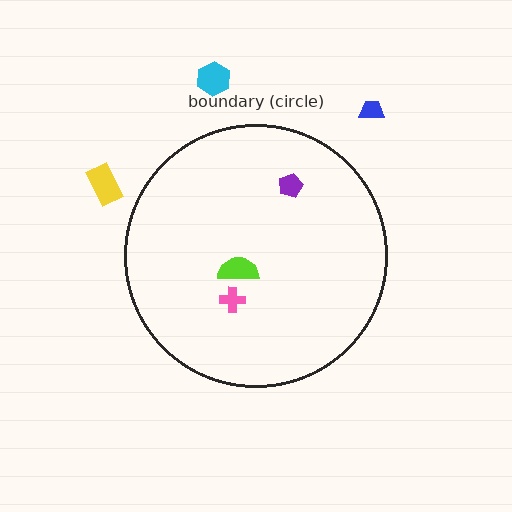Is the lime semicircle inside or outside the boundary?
Inside.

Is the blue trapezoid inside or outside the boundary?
Outside.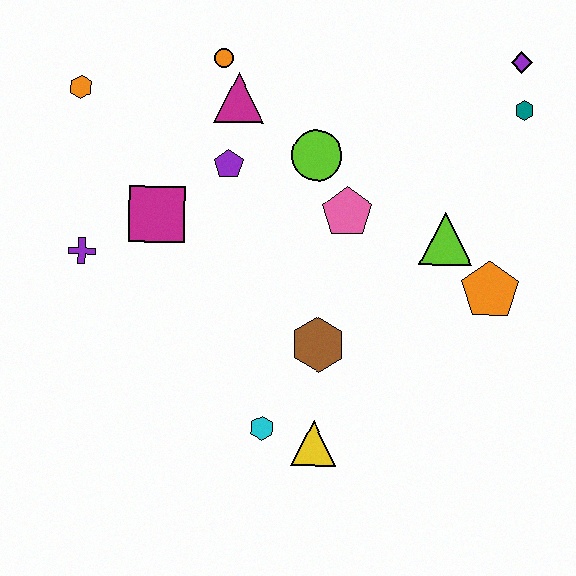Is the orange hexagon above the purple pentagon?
Yes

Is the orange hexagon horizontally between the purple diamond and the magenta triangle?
No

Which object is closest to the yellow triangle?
The cyan hexagon is closest to the yellow triangle.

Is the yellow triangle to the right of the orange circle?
Yes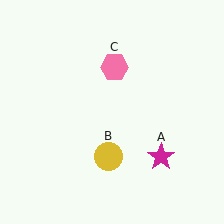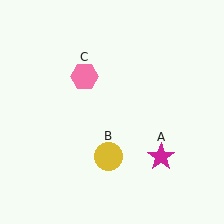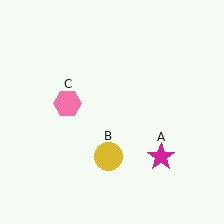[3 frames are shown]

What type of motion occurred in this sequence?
The pink hexagon (object C) rotated counterclockwise around the center of the scene.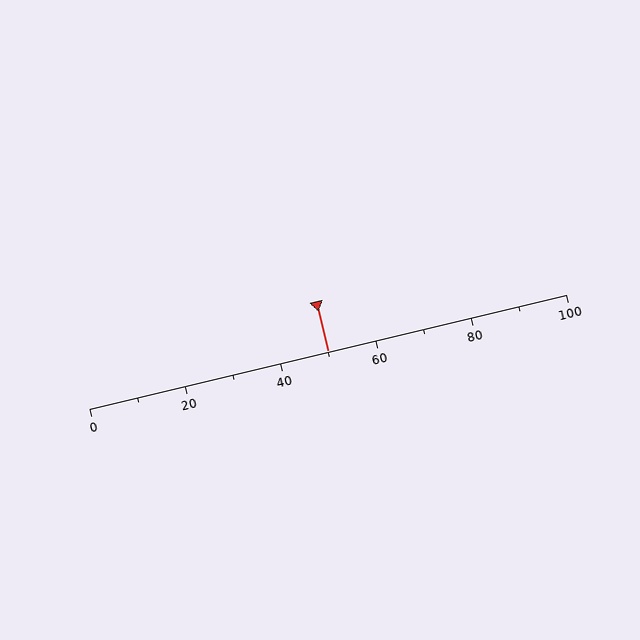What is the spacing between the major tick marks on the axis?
The major ticks are spaced 20 apart.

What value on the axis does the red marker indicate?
The marker indicates approximately 50.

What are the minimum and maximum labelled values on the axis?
The axis runs from 0 to 100.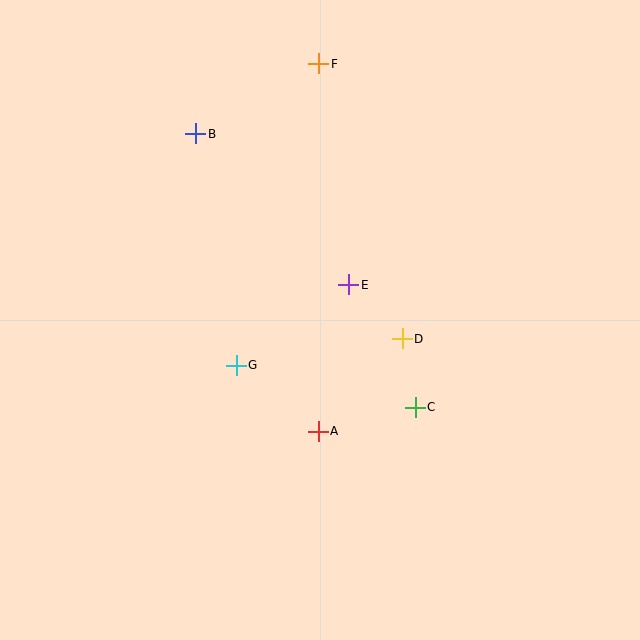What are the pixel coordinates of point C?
Point C is at (415, 407).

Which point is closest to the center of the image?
Point E at (349, 285) is closest to the center.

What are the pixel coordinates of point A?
Point A is at (318, 431).